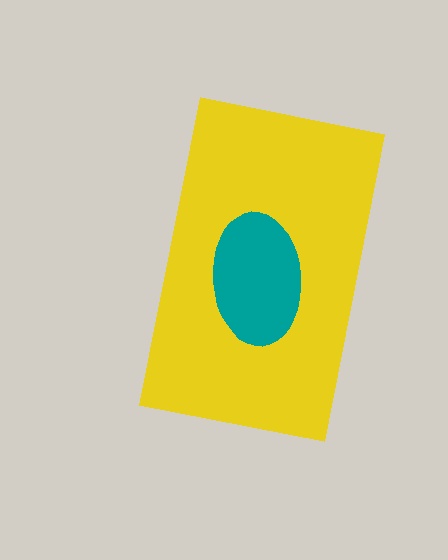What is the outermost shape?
The yellow rectangle.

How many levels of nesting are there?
2.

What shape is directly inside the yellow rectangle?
The teal ellipse.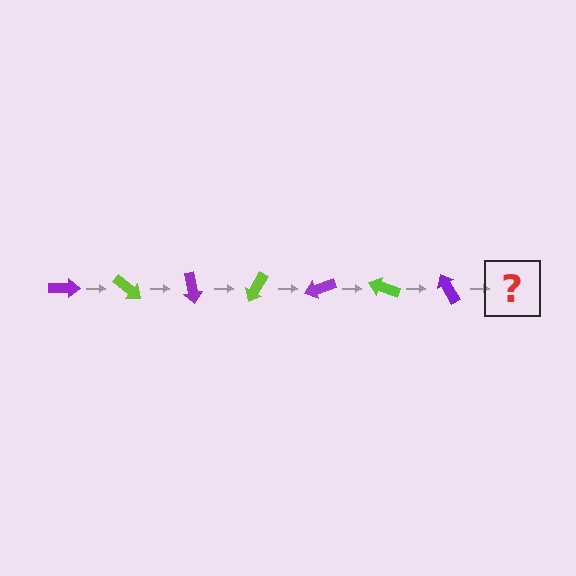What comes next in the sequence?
The next element should be a lime arrow, rotated 280 degrees from the start.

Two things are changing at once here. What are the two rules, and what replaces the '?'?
The two rules are that it rotates 40 degrees each step and the color cycles through purple and lime. The '?' should be a lime arrow, rotated 280 degrees from the start.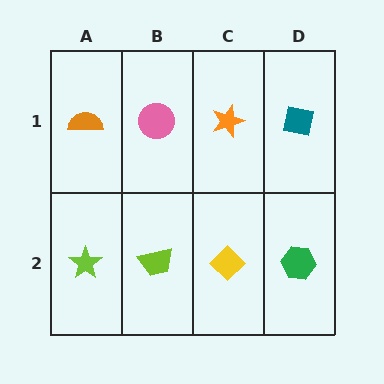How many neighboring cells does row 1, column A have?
2.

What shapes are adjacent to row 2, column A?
An orange semicircle (row 1, column A), a lime trapezoid (row 2, column B).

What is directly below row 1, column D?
A green hexagon.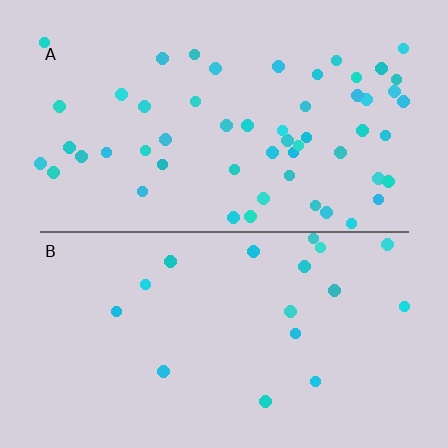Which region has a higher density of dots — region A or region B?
A (the top).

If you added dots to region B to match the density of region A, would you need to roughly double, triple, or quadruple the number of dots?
Approximately triple.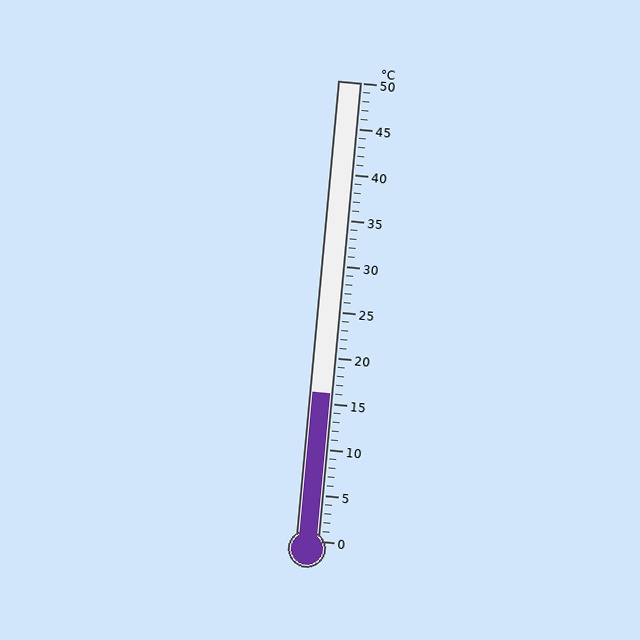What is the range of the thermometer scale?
The thermometer scale ranges from 0°C to 50°C.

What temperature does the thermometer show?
The thermometer shows approximately 16°C.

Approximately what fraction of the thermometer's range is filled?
The thermometer is filled to approximately 30% of its range.